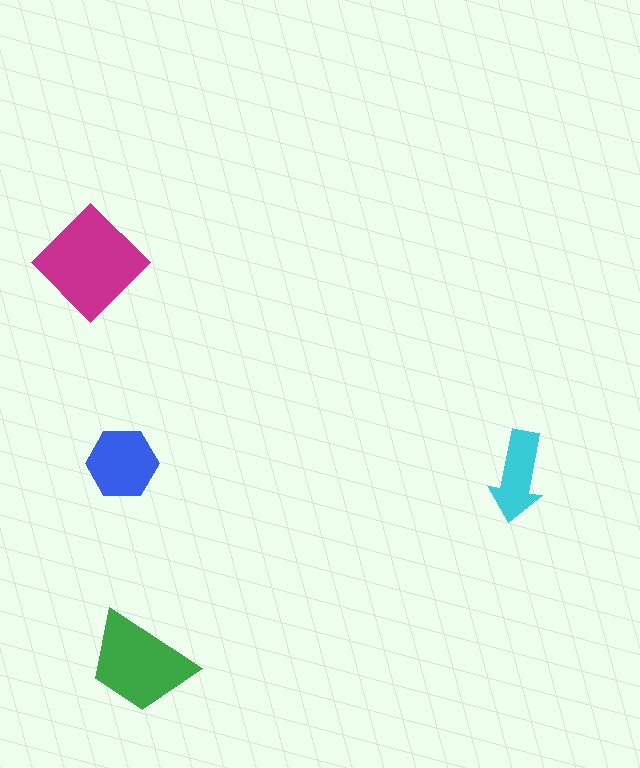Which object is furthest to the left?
The magenta diamond is leftmost.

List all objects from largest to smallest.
The magenta diamond, the green trapezoid, the blue hexagon, the cyan arrow.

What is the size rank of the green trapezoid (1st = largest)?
2nd.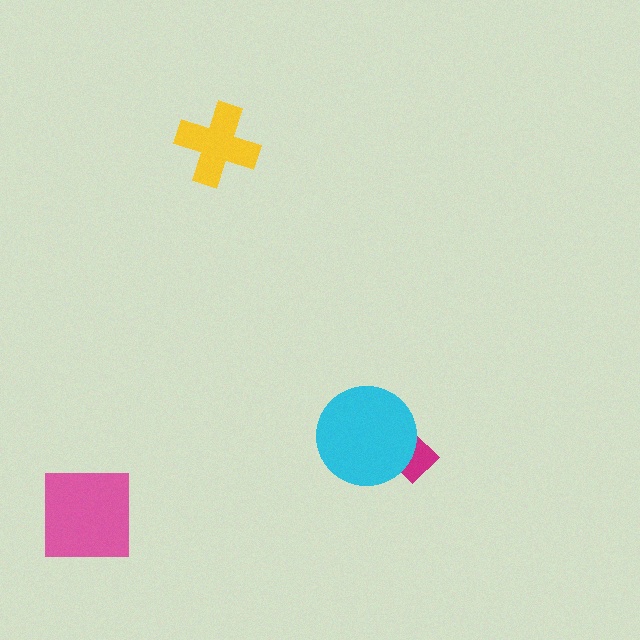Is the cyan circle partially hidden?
No, no other shape covers it.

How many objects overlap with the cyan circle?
1 object overlaps with the cyan circle.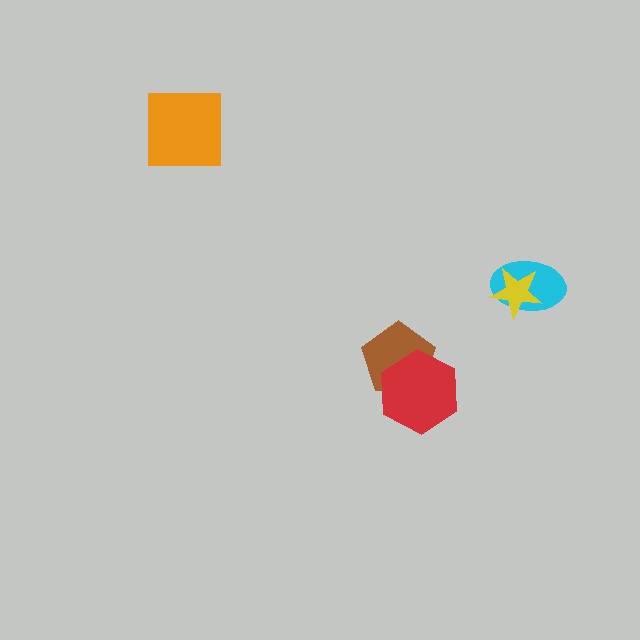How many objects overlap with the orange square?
0 objects overlap with the orange square.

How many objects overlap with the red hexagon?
1 object overlaps with the red hexagon.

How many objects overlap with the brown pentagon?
1 object overlaps with the brown pentagon.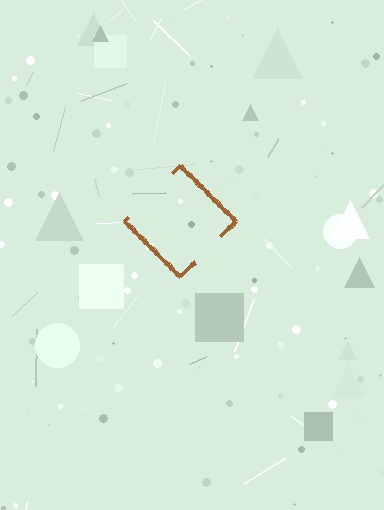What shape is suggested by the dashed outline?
The dashed outline suggests a diamond.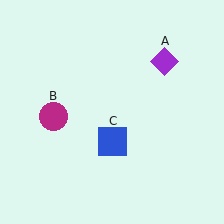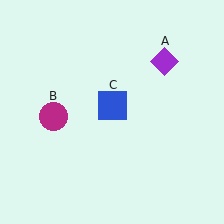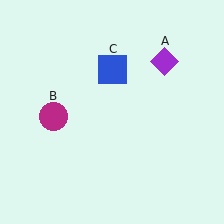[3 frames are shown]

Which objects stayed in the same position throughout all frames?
Purple diamond (object A) and magenta circle (object B) remained stationary.